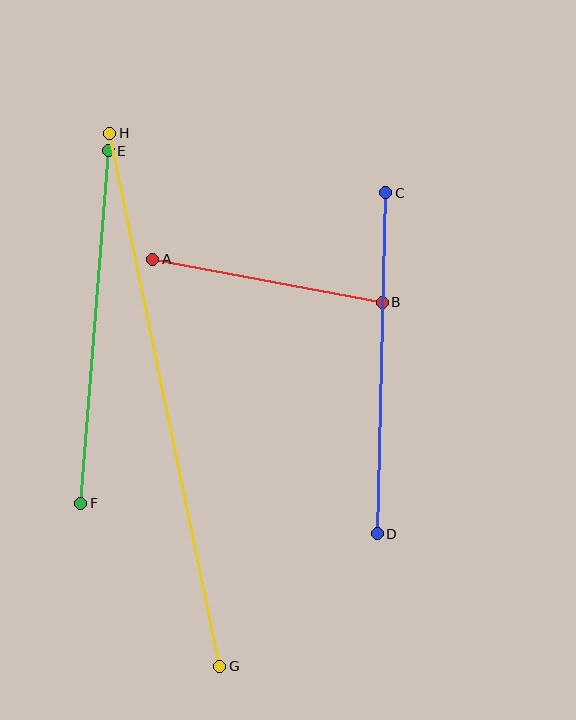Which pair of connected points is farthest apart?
Points G and H are farthest apart.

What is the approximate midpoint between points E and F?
The midpoint is at approximately (95, 327) pixels.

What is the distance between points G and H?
The distance is approximately 544 pixels.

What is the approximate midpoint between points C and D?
The midpoint is at approximately (382, 363) pixels.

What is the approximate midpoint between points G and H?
The midpoint is at approximately (165, 400) pixels.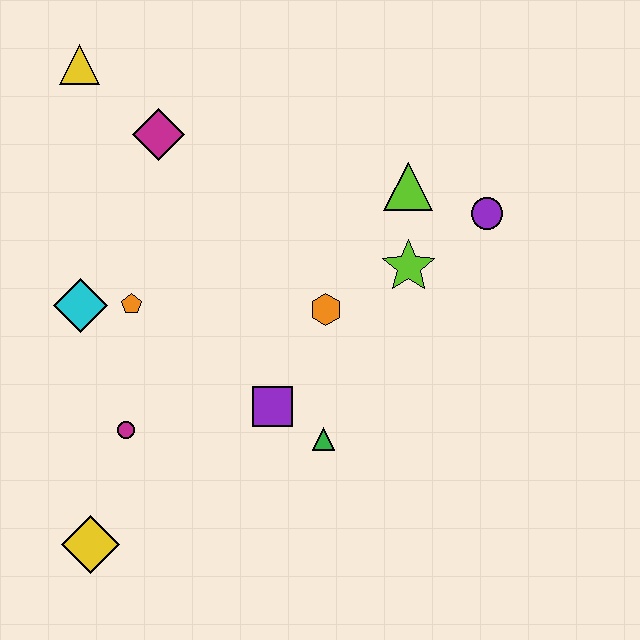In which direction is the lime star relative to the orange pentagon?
The lime star is to the right of the orange pentagon.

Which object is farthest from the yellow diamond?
The purple circle is farthest from the yellow diamond.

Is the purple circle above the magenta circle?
Yes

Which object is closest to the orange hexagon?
The lime star is closest to the orange hexagon.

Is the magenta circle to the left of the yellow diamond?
No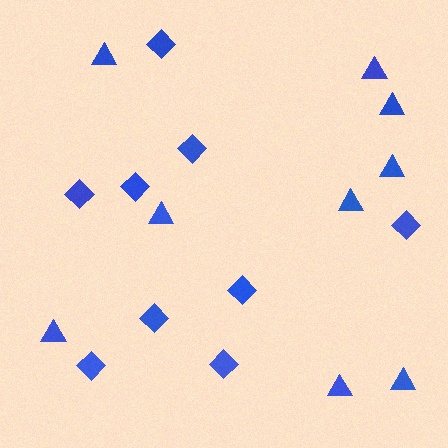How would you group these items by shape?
There are 2 groups: one group of diamonds (9) and one group of triangles (9).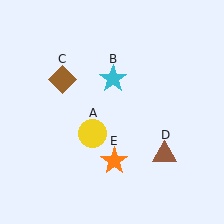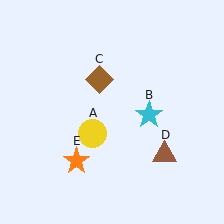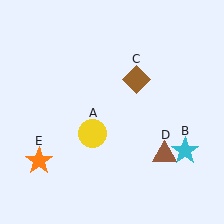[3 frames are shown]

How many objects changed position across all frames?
3 objects changed position: cyan star (object B), brown diamond (object C), orange star (object E).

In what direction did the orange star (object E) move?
The orange star (object E) moved left.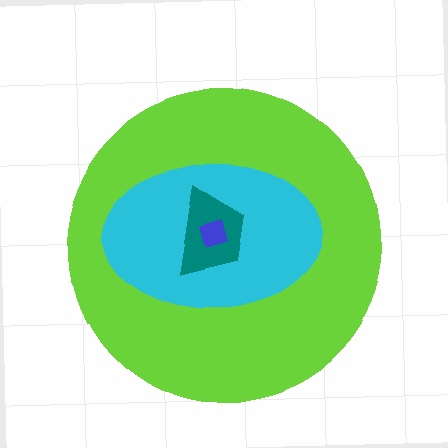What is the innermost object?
The blue square.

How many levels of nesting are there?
4.